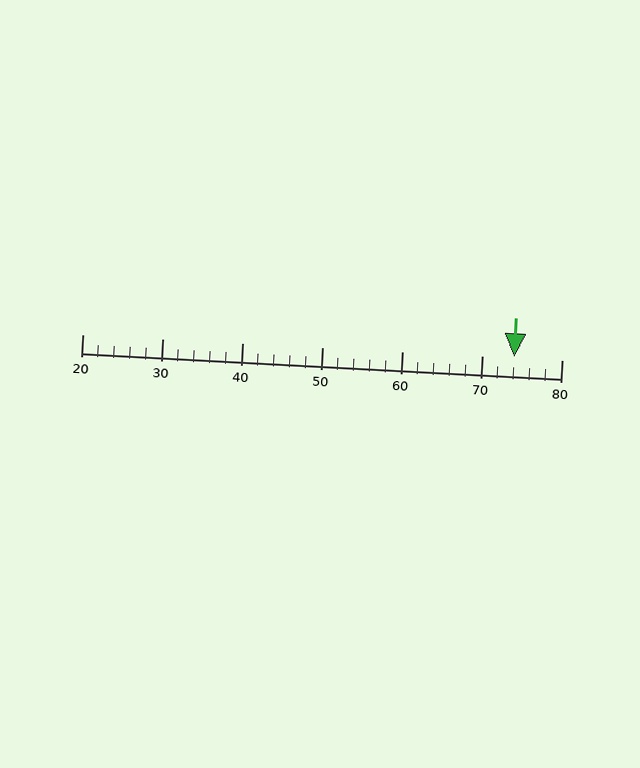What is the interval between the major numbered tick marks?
The major tick marks are spaced 10 units apart.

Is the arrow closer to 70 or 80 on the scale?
The arrow is closer to 70.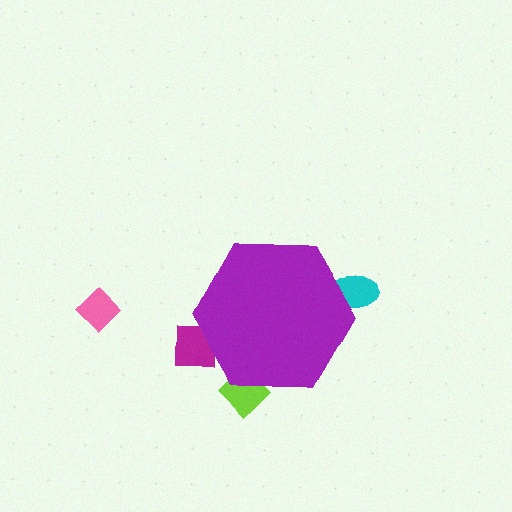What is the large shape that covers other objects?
A purple hexagon.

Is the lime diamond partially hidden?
Yes, the lime diamond is partially hidden behind the purple hexagon.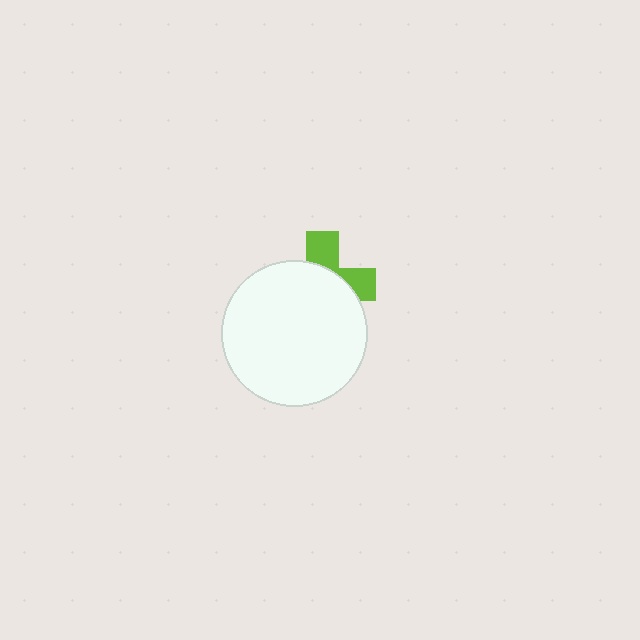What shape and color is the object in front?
The object in front is a white circle.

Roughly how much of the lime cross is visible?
A small part of it is visible (roughly 35%).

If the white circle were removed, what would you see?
You would see the complete lime cross.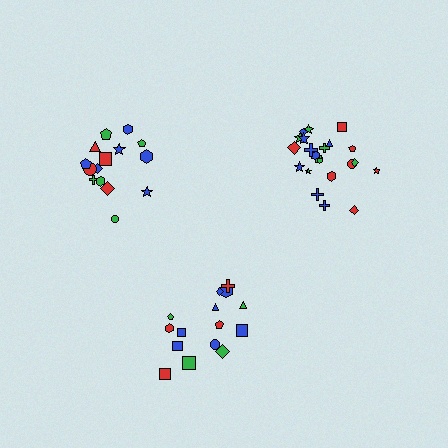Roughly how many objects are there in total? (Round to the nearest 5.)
Roughly 50 objects in total.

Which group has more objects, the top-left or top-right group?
The top-right group.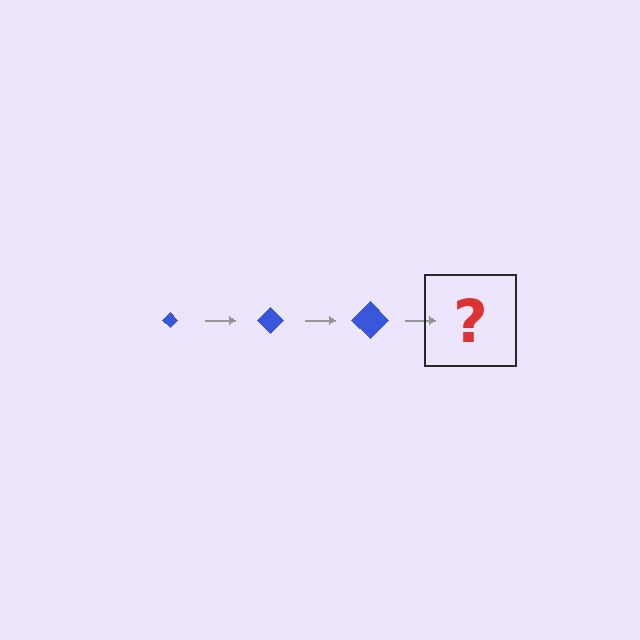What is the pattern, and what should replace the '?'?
The pattern is that the diamond gets progressively larger each step. The '?' should be a blue diamond, larger than the previous one.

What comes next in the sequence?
The next element should be a blue diamond, larger than the previous one.